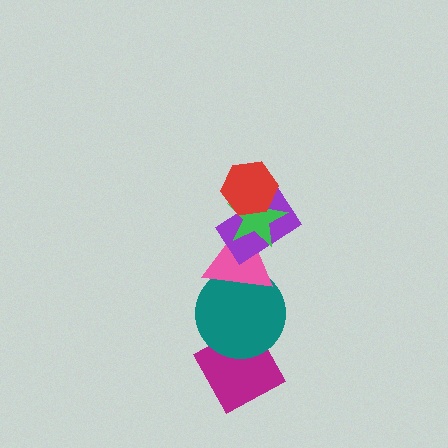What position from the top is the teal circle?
The teal circle is 5th from the top.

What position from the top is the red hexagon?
The red hexagon is 1st from the top.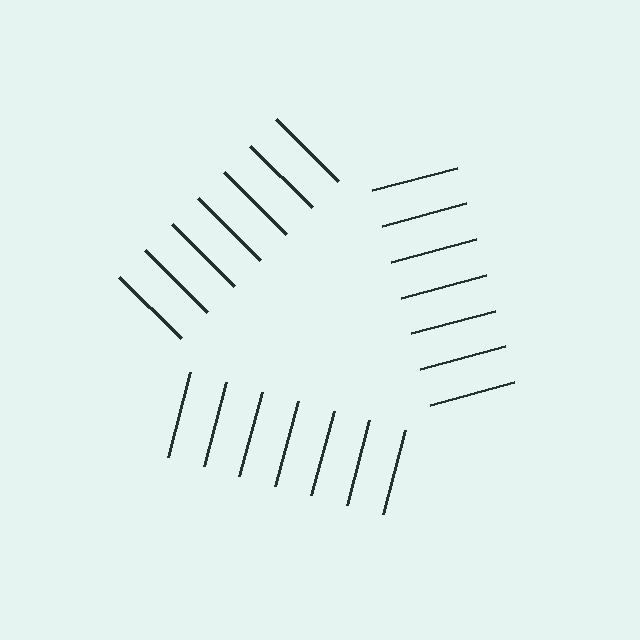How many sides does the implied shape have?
3 sides — the line-ends trace a triangle.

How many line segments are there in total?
21 — 7 along each of the 3 edges.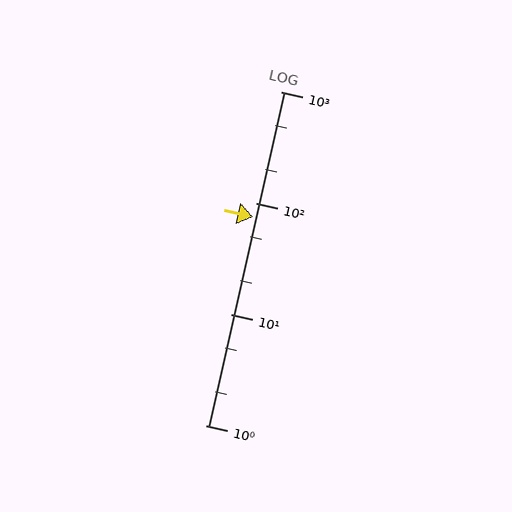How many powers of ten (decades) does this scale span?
The scale spans 3 decades, from 1 to 1000.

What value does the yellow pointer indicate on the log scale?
The pointer indicates approximately 75.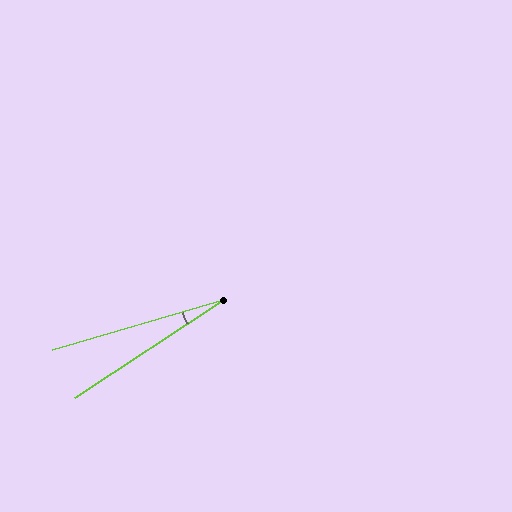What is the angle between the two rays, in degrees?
Approximately 17 degrees.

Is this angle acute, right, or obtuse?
It is acute.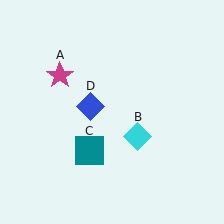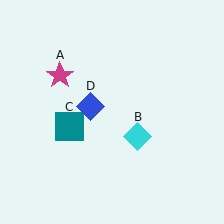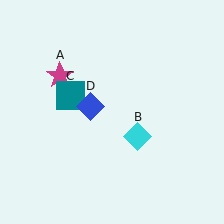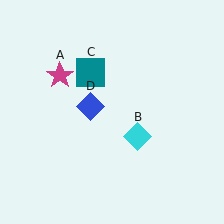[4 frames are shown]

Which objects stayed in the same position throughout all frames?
Magenta star (object A) and cyan diamond (object B) and blue diamond (object D) remained stationary.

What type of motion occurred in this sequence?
The teal square (object C) rotated clockwise around the center of the scene.